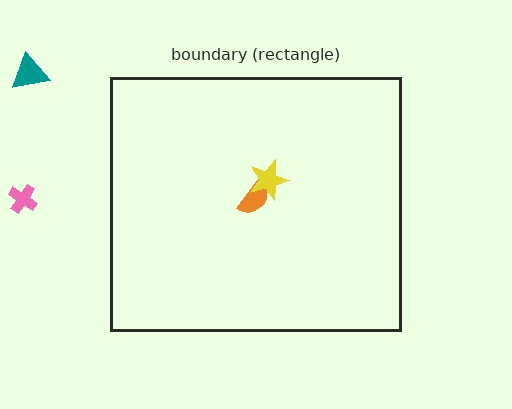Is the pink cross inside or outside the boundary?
Outside.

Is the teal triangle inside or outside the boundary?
Outside.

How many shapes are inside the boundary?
2 inside, 2 outside.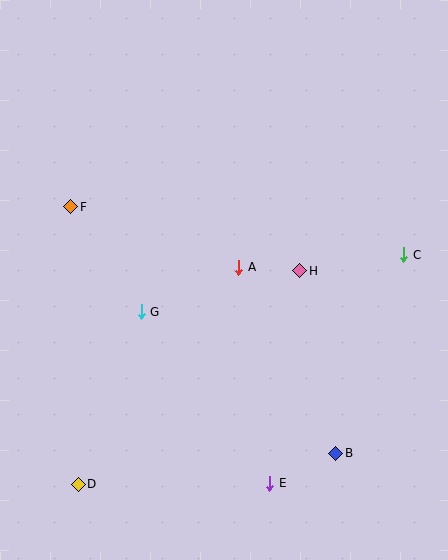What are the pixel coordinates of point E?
Point E is at (270, 483).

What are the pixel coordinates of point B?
Point B is at (336, 453).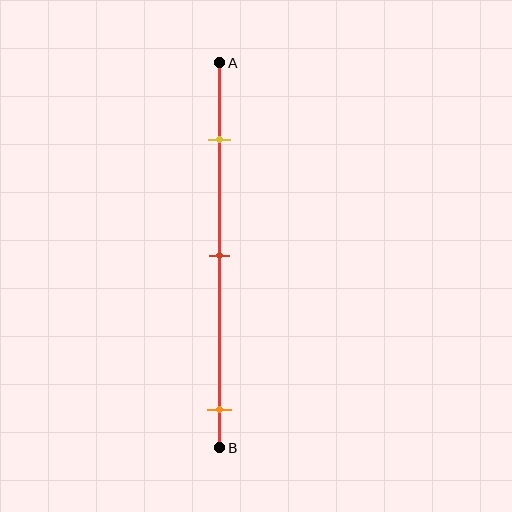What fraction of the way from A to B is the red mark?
The red mark is approximately 50% (0.5) of the way from A to B.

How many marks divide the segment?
There are 3 marks dividing the segment.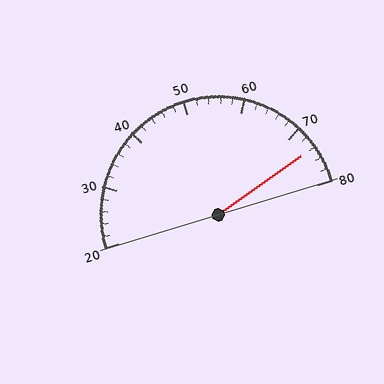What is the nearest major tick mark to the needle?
The nearest major tick mark is 70.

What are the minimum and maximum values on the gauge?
The gauge ranges from 20 to 80.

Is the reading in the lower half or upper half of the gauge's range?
The reading is in the upper half of the range (20 to 80).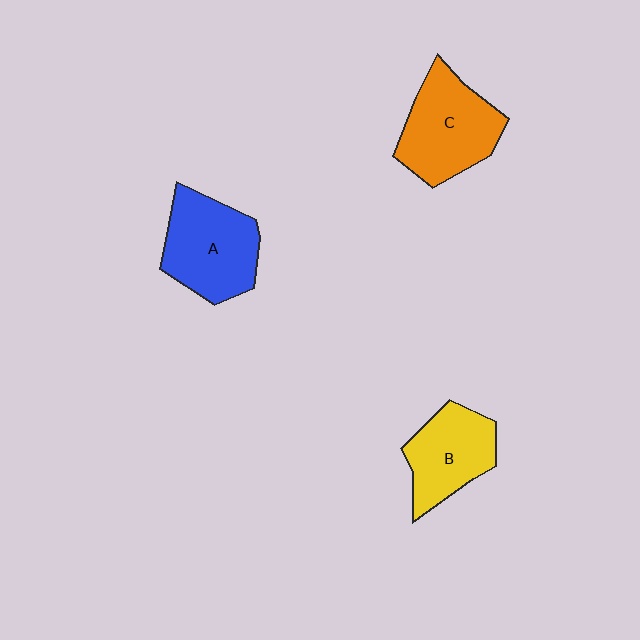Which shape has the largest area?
Shape C (orange).